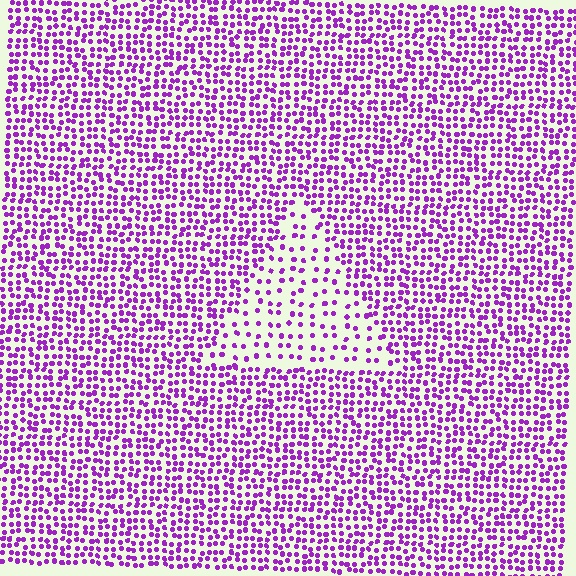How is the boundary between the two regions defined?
The boundary is defined by a change in element density (approximately 2.3x ratio). All elements are the same color, size, and shape.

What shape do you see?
I see a triangle.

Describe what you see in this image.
The image contains small purple elements arranged at two different densities. A triangle-shaped region is visible where the elements are less densely packed than the surrounding area.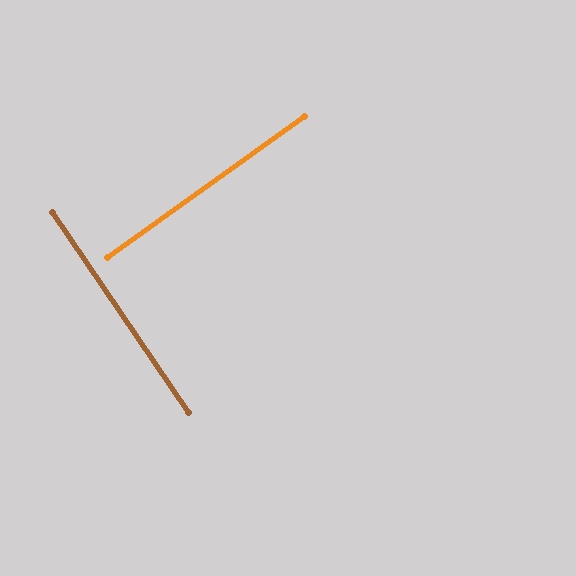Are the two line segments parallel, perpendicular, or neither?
Perpendicular — they meet at approximately 89°.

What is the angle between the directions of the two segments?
Approximately 89 degrees.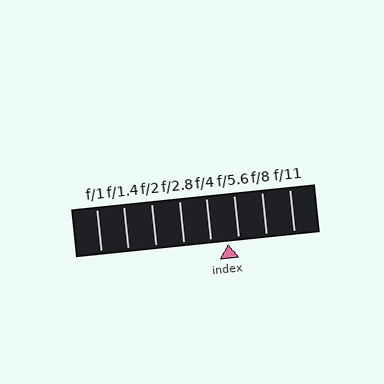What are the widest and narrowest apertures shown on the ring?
The widest aperture shown is f/1 and the narrowest is f/11.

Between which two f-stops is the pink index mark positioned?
The index mark is between f/4 and f/5.6.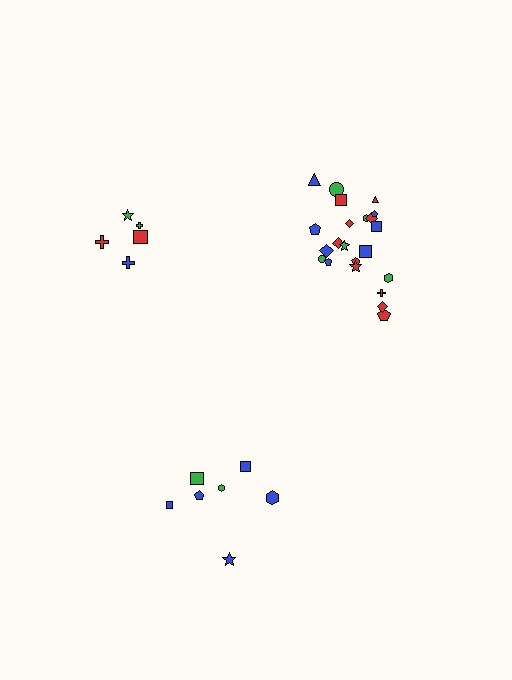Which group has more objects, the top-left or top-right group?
The top-right group.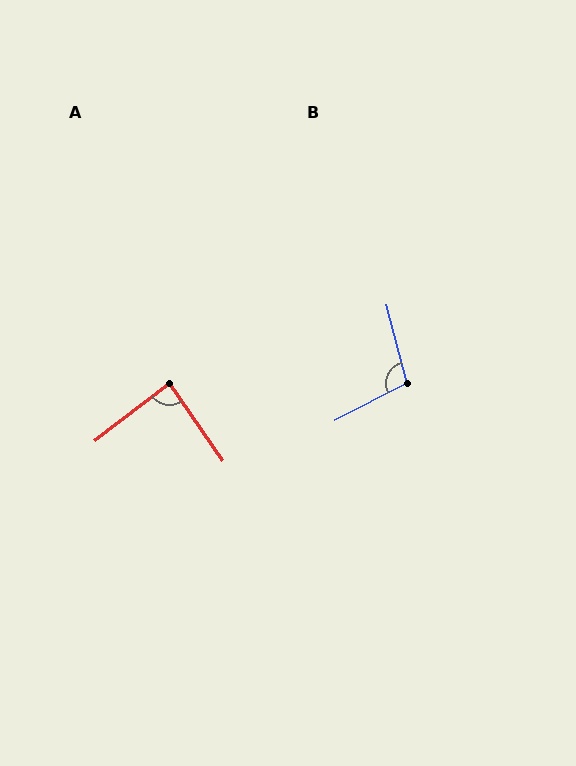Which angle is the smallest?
A, at approximately 87 degrees.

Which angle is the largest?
B, at approximately 103 degrees.